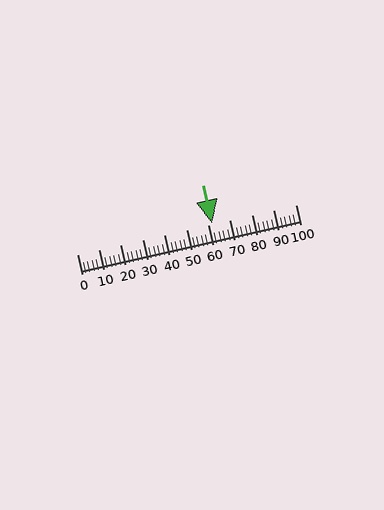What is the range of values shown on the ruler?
The ruler shows values from 0 to 100.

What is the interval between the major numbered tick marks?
The major tick marks are spaced 10 units apart.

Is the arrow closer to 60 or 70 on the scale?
The arrow is closer to 60.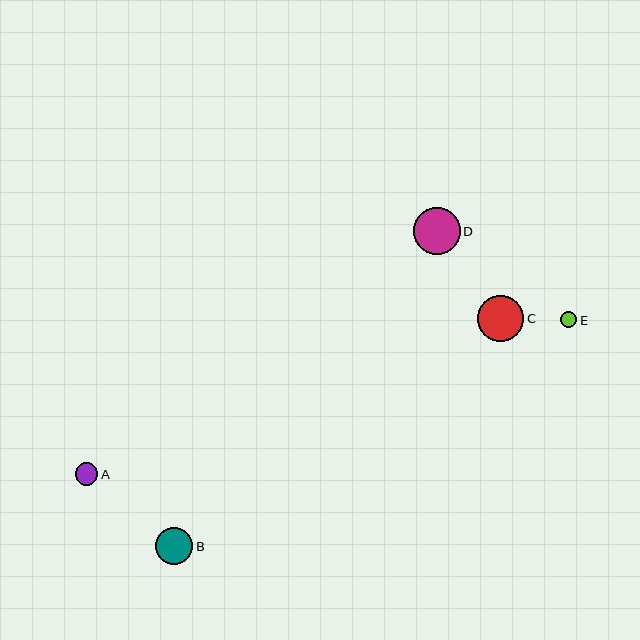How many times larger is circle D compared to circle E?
Circle D is approximately 2.9 times the size of circle E.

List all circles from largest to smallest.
From largest to smallest: D, C, B, A, E.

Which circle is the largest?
Circle D is the largest with a size of approximately 47 pixels.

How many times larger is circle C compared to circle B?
Circle C is approximately 1.2 times the size of circle B.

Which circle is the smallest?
Circle E is the smallest with a size of approximately 16 pixels.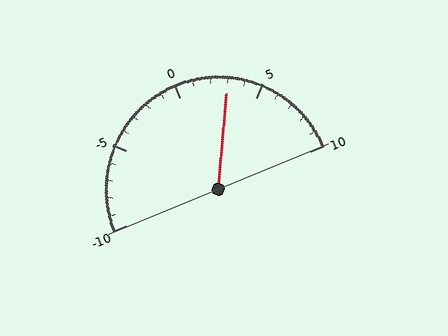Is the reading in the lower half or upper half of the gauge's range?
The reading is in the upper half of the range (-10 to 10).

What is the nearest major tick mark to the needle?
The nearest major tick mark is 5.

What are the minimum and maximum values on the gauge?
The gauge ranges from -10 to 10.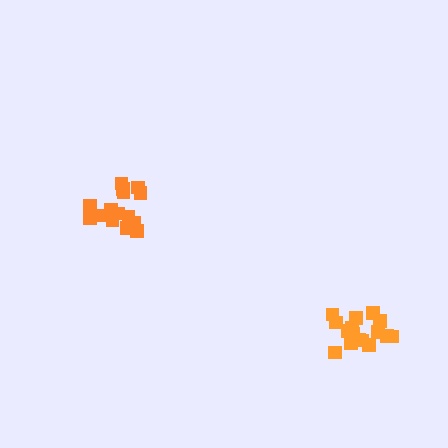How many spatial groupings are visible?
There are 2 spatial groupings.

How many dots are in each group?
Group 1: 18 dots, Group 2: 15 dots (33 total).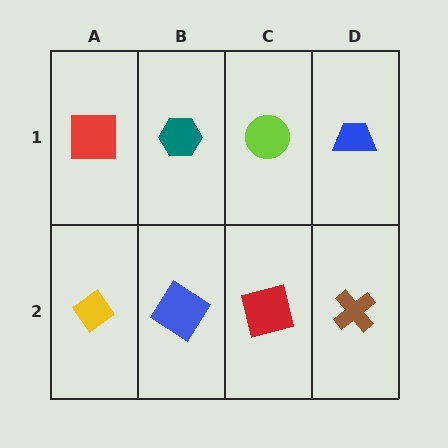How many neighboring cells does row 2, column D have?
2.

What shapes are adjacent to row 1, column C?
A red square (row 2, column C), a teal hexagon (row 1, column B), a blue trapezoid (row 1, column D).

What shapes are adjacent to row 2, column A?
A red square (row 1, column A), a blue diamond (row 2, column B).